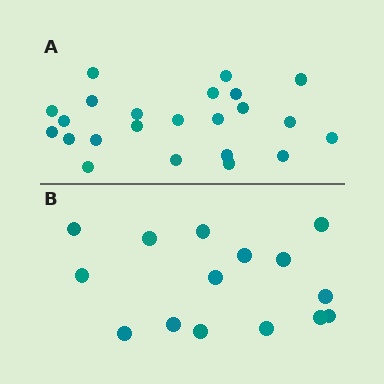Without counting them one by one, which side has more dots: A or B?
Region A (the top region) has more dots.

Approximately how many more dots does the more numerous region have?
Region A has roughly 8 or so more dots than region B.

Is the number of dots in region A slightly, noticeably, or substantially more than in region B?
Region A has substantially more. The ratio is roughly 1.5 to 1.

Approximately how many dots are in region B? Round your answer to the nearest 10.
About 20 dots. (The exact count is 15, which rounds to 20.)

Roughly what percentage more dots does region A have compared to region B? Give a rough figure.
About 55% more.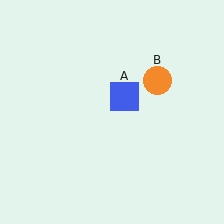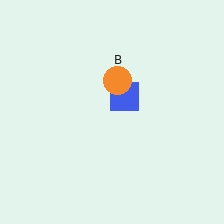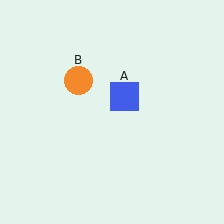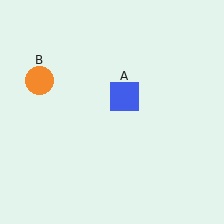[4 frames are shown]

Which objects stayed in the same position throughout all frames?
Blue square (object A) remained stationary.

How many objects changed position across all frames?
1 object changed position: orange circle (object B).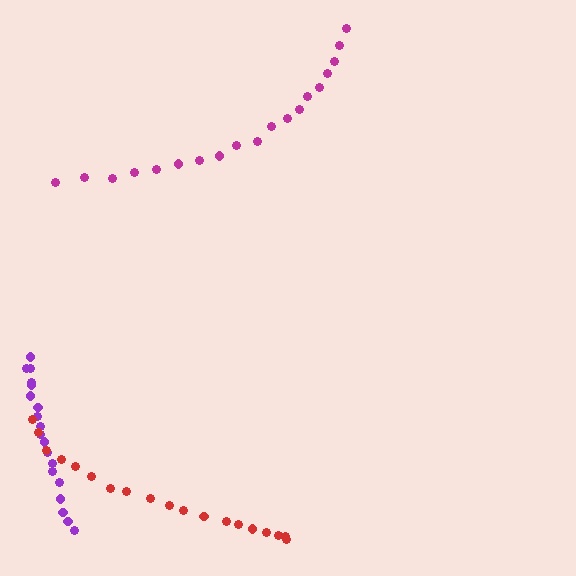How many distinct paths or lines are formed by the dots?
There are 3 distinct paths.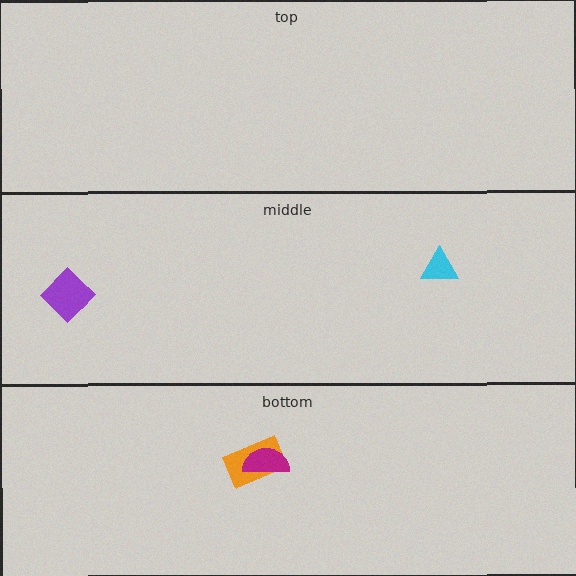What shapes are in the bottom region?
The orange rectangle, the magenta semicircle.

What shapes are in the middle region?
The cyan triangle, the purple diamond.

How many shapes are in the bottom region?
2.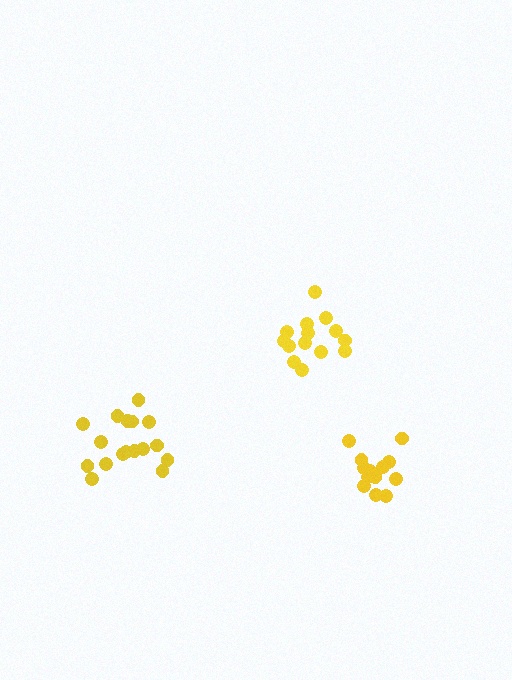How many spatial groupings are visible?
There are 3 spatial groupings.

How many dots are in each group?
Group 1: 17 dots, Group 2: 14 dots, Group 3: 14 dots (45 total).